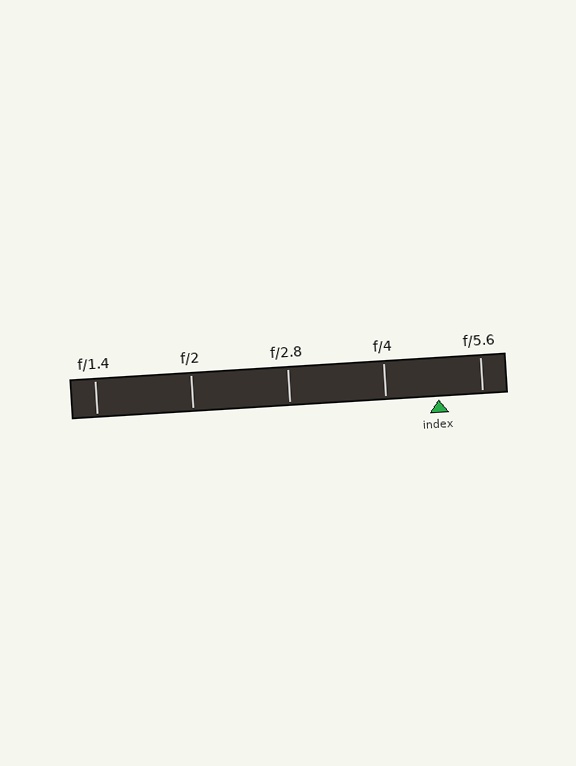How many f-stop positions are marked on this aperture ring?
There are 5 f-stop positions marked.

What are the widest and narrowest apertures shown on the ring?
The widest aperture shown is f/1.4 and the narrowest is f/5.6.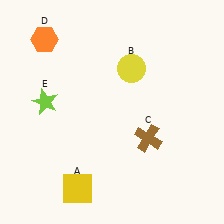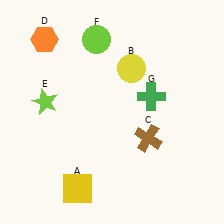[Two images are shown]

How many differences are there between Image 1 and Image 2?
There are 2 differences between the two images.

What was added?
A lime circle (F), a green cross (G) were added in Image 2.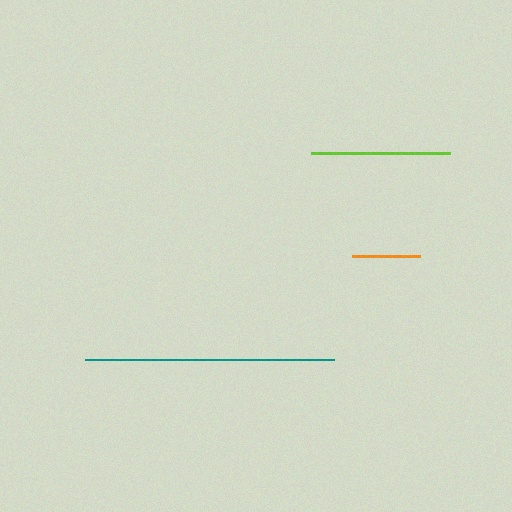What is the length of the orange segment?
The orange segment is approximately 68 pixels long.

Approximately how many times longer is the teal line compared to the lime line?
The teal line is approximately 1.8 times the length of the lime line.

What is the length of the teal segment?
The teal segment is approximately 250 pixels long.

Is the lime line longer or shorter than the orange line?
The lime line is longer than the orange line.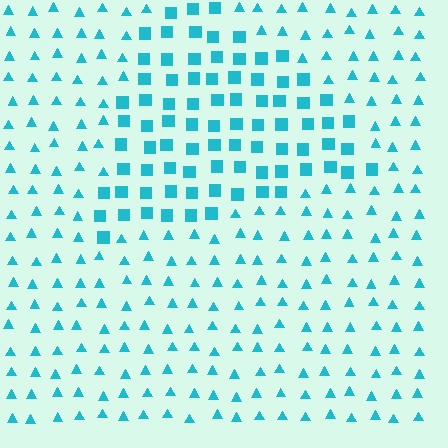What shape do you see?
I see a triangle.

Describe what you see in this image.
The image is filled with small cyan elements arranged in a uniform grid. A triangle-shaped region contains squares, while the surrounding area contains triangles. The boundary is defined purely by the change in element shape.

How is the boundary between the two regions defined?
The boundary is defined by a change in element shape: squares inside vs. triangles outside. All elements share the same color and spacing.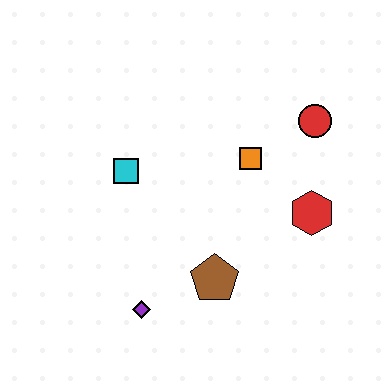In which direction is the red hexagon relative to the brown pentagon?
The red hexagon is to the right of the brown pentagon.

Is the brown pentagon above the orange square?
No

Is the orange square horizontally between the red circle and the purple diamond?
Yes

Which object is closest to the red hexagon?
The orange square is closest to the red hexagon.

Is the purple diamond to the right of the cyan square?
Yes